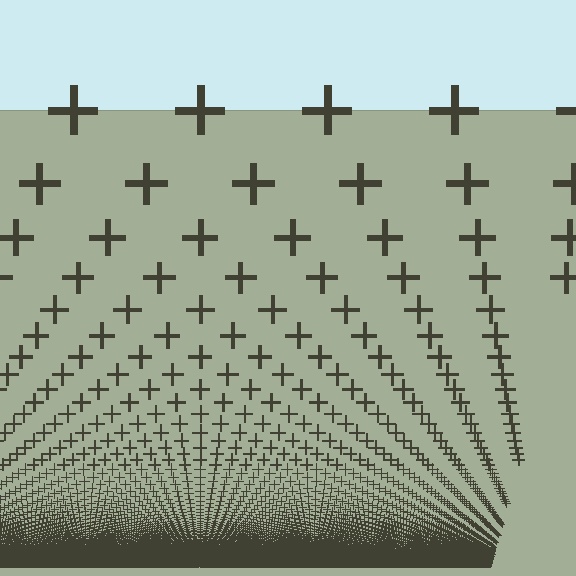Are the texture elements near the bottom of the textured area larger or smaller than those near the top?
Smaller. The gradient is inverted — elements near the bottom are smaller and denser.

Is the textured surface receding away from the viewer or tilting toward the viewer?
The surface appears to tilt toward the viewer. Texture elements get larger and sparser toward the top.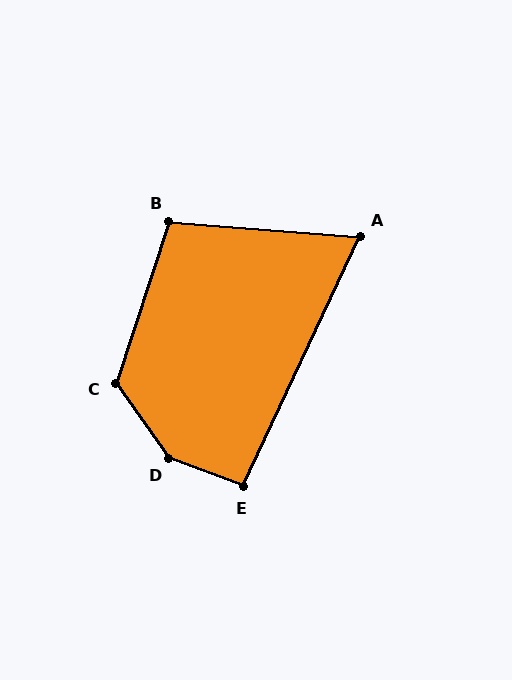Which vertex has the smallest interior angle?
A, at approximately 69 degrees.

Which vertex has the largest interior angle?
D, at approximately 146 degrees.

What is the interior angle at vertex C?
Approximately 126 degrees (obtuse).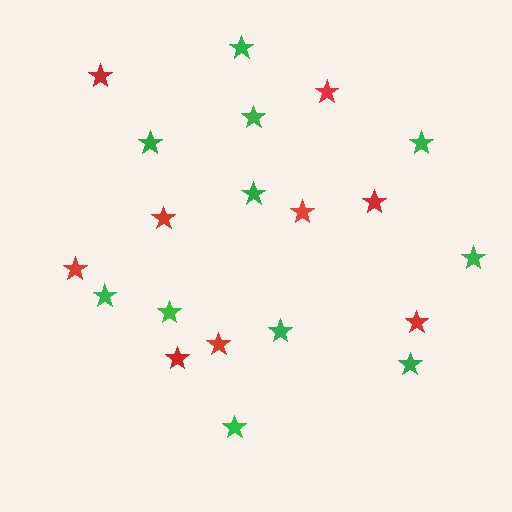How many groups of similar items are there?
There are 2 groups: one group of green stars (11) and one group of red stars (9).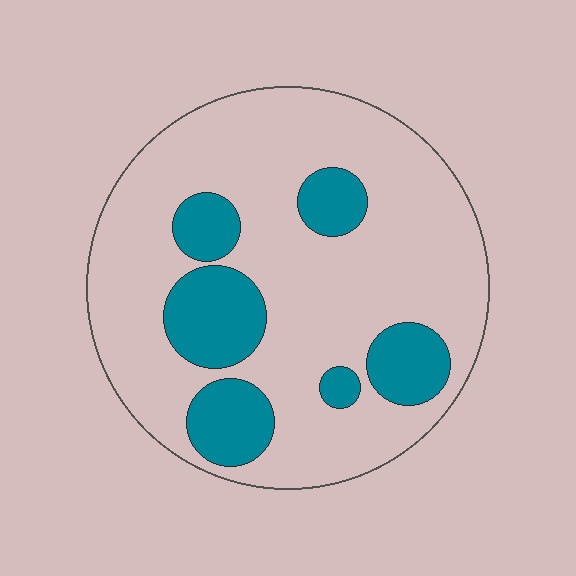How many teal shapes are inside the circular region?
6.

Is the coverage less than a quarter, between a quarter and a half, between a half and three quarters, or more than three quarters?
Less than a quarter.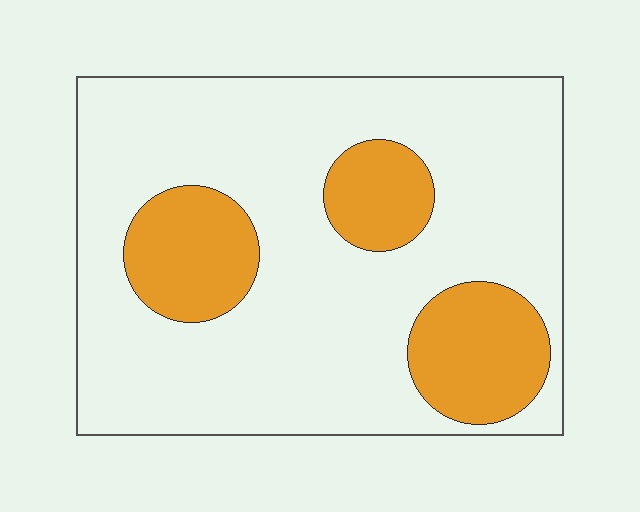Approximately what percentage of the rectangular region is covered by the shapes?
Approximately 25%.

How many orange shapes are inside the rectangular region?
3.